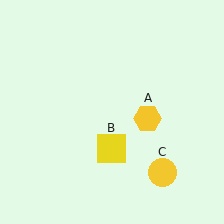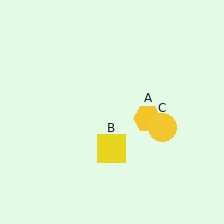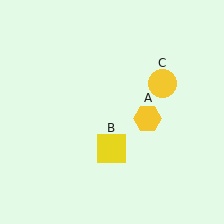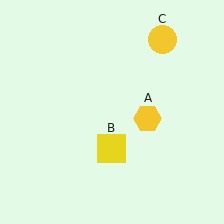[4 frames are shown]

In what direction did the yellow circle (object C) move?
The yellow circle (object C) moved up.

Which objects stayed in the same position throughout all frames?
Yellow hexagon (object A) and yellow square (object B) remained stationary.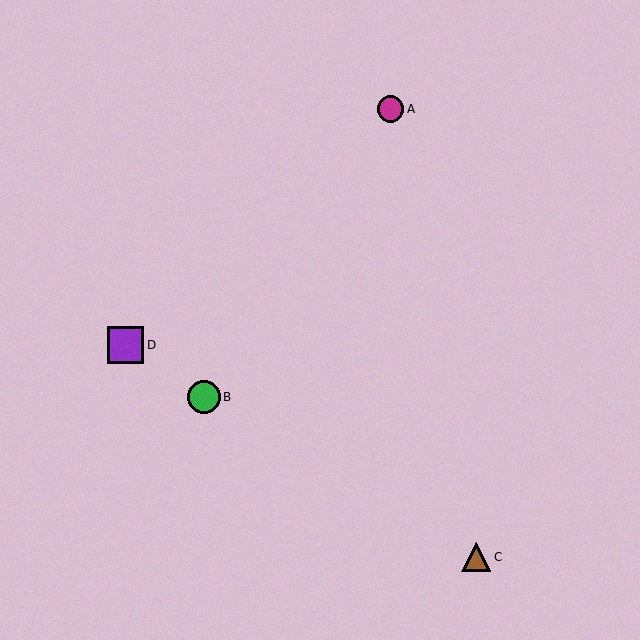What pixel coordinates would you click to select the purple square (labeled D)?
Click at (125, 345) to select the purple square D.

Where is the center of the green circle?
The center of the green circle is at (204, 397).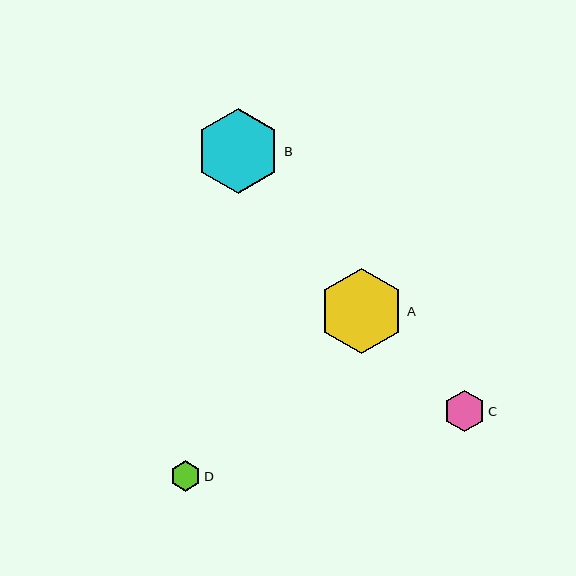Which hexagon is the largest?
Hexagon A is the largest with a size of approximately 85 pixels.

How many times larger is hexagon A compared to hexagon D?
Hexagon A is approximately 2.8 times the size of hexagon D.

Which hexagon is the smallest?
Hexagon D is the smallest with a size of approximately 31 pixels.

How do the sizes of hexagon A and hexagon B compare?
Hexagon A and hexagon B are approximately the same size.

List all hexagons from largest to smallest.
From largest to smallest: A, B, C, D.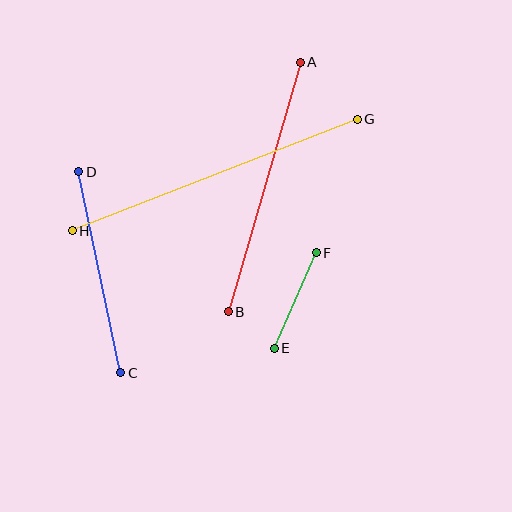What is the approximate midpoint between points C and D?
The midpoint is at approximately (100, 272) pixels.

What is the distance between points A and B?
The distance is approximately 260 pixels.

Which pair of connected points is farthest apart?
Points G and H are farthest apart.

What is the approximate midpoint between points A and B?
The midpoint is at approximately (264, 187) pixels.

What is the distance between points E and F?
The distance is approximately 105 pixels.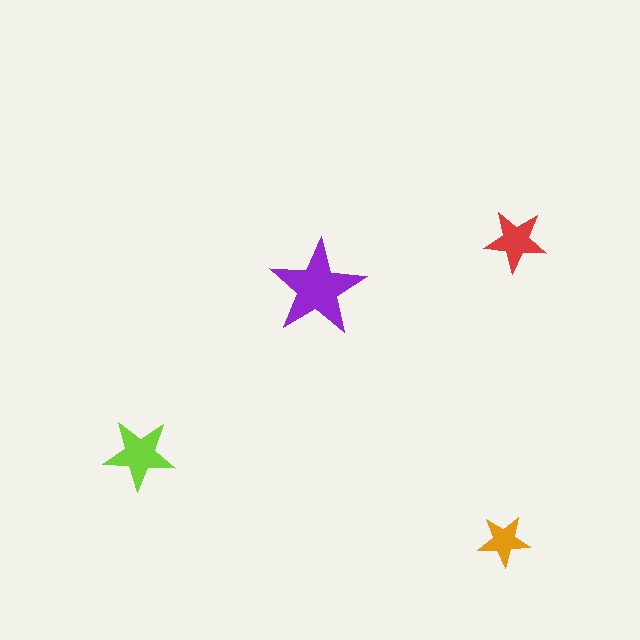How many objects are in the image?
There are 4 objects in the image.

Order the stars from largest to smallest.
the purple one, the lime one, the red one, the orange one.